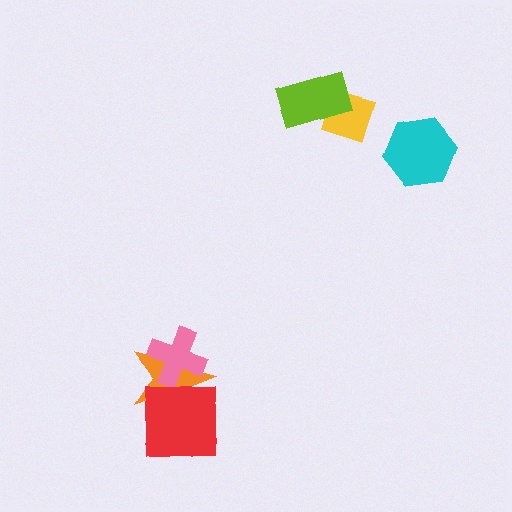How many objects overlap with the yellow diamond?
1 object overlaps with the yellow diamond.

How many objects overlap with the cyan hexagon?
0 objects overlap with the cyan hexagon.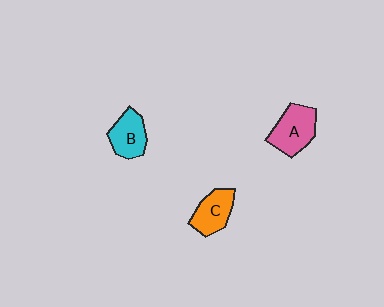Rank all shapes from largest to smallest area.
From largest to smallest: A (pink), C (orange), B (cyan).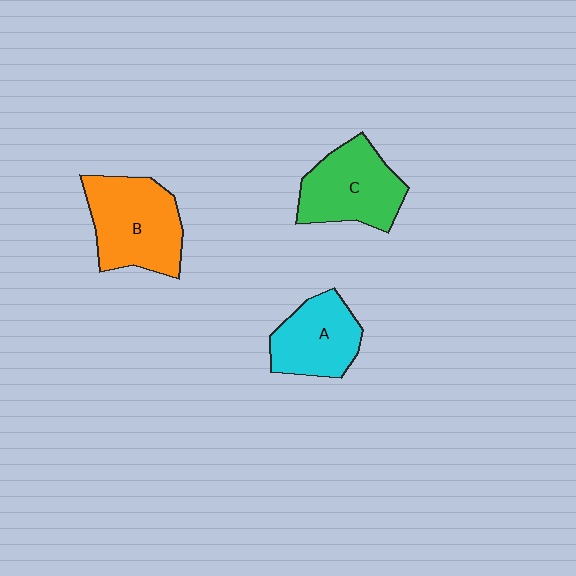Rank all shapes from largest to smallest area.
From largest to smallest: B (orange), C (green), A (cyan).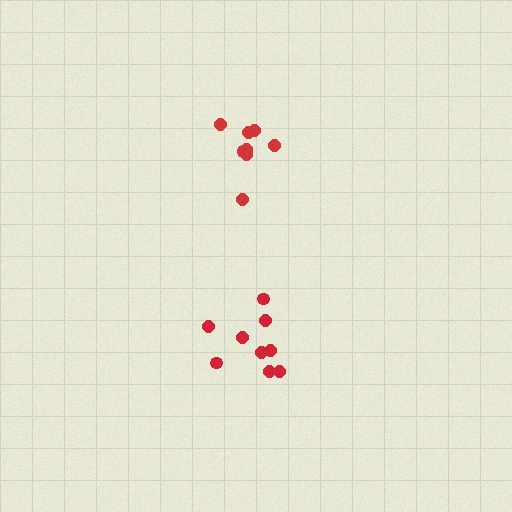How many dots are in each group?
Group 1: 9 dots, Group 2: 9 dots (18 total).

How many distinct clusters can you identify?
There are 2 distinct clusters.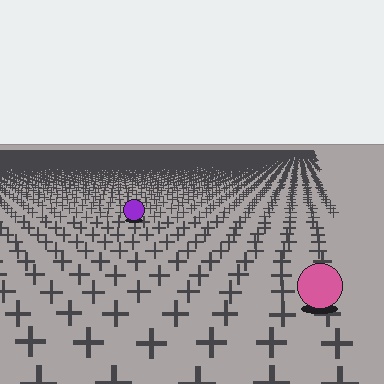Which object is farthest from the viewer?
The purple circle is farthest from the viewer. It appears smaller and the ground texture around it is denser.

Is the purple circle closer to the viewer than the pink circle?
No. The pink circle is closer — you can tell from the texture gradient: the ground texture is coarser near it.